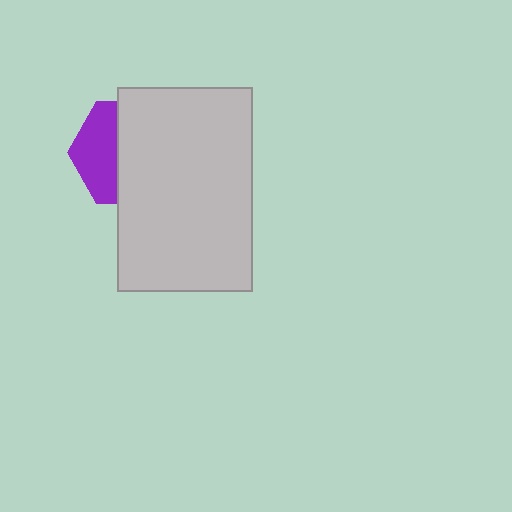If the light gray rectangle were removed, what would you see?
You would see the complete purple hexagon.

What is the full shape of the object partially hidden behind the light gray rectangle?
The partially hidden object is a purple hexagon.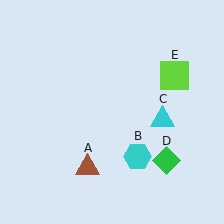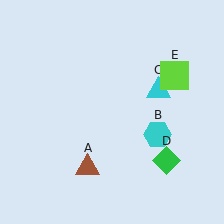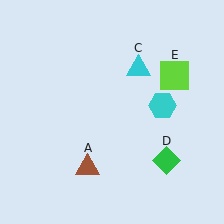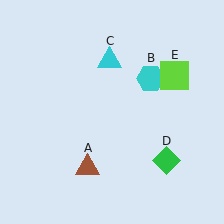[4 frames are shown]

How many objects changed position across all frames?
2 objects changed position: cyan hexagon (object B), cyan triangle (object C).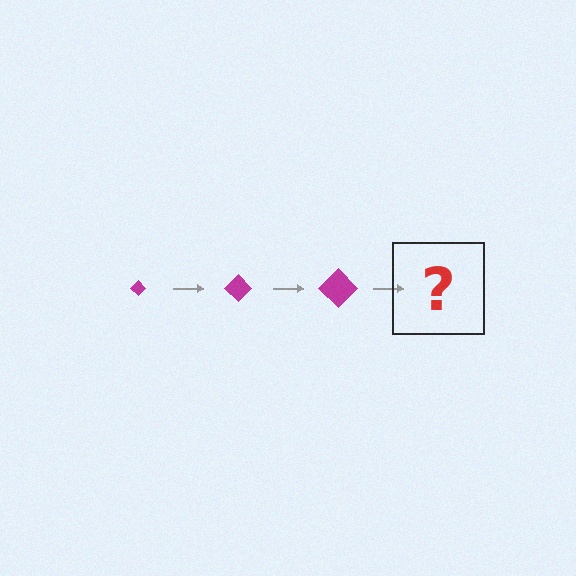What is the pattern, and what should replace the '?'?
The pattern is that the diamond gets progressively larger each step. The '?' should be a magenta diamond, larger than the previous one.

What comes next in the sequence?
The next element should be a magenta diamond, larger than the previous one.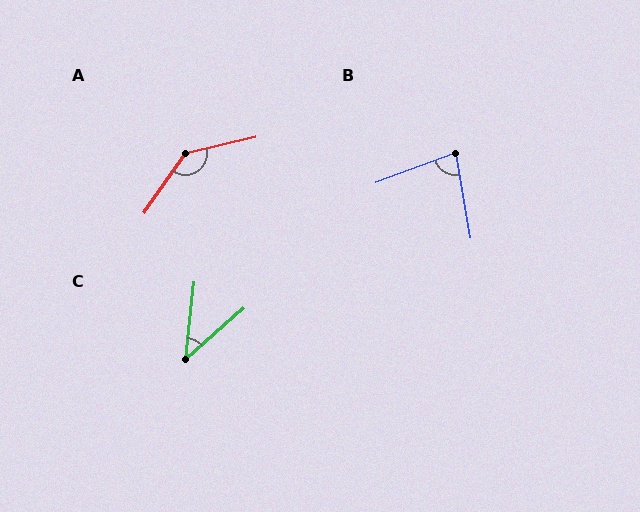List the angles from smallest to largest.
C (43°), B (79°), A (139°).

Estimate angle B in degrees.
Approximately 79 degrees.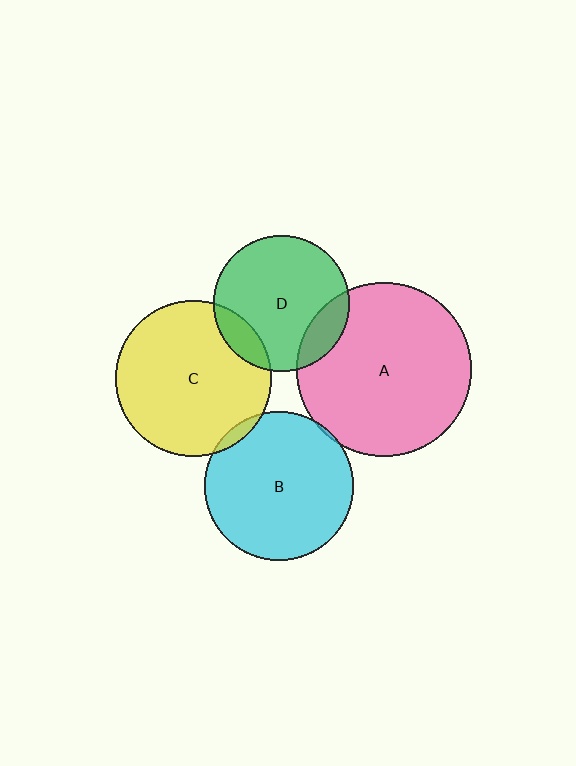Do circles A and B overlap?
Yes.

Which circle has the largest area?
Circle A (pink).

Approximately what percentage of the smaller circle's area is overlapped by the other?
Approximately 5%.